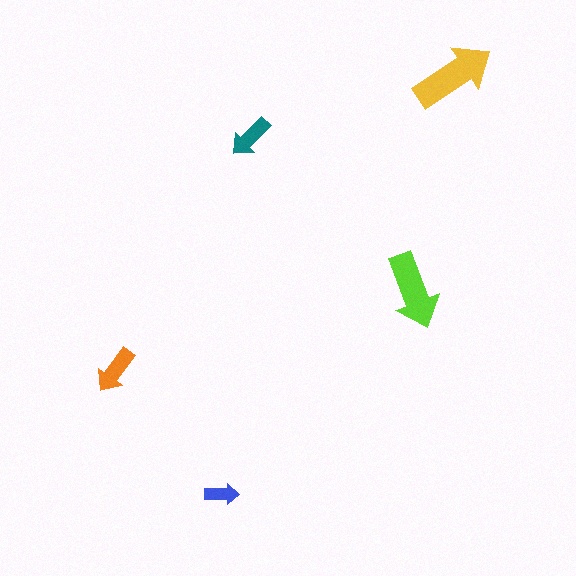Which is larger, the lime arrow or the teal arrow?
The lime one.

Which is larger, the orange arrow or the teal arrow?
The orange one.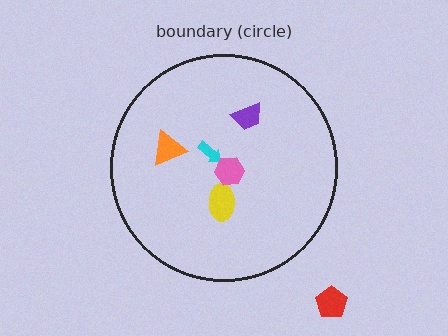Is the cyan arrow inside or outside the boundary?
Inside.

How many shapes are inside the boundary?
5 inside, 1 outside.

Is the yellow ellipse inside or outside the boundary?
Inside.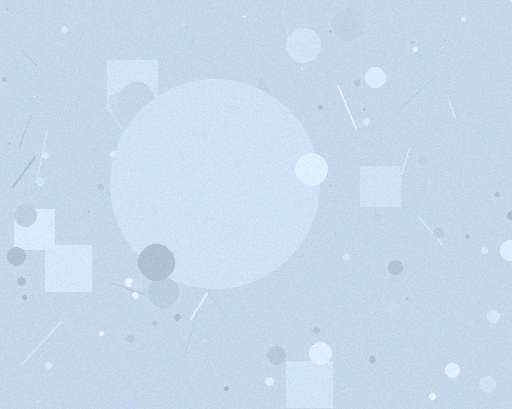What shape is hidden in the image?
A circle is hidden in the image.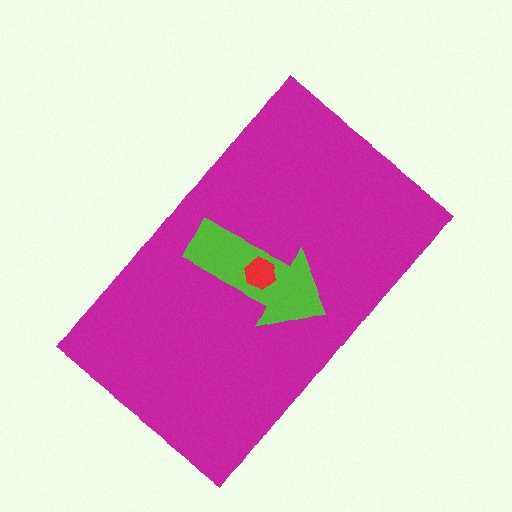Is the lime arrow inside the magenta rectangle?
Yes.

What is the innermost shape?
The red hexagon.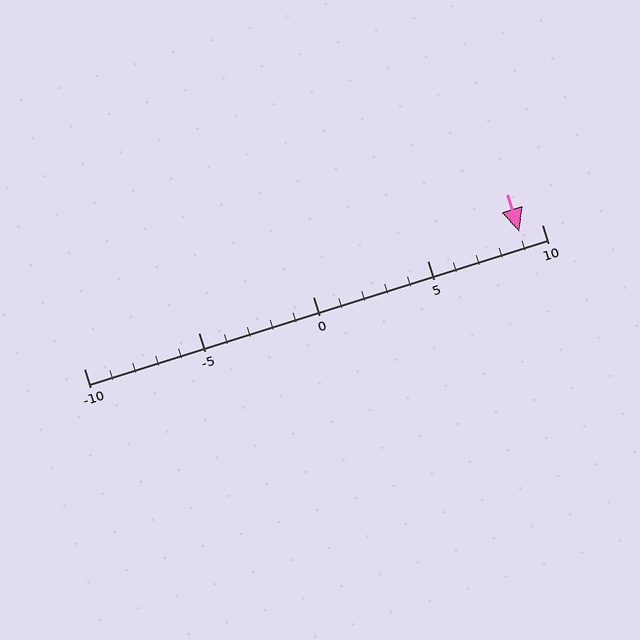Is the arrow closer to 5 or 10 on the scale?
The arrow is closer to 10.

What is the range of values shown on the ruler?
The ruler shows values from -10 to 10.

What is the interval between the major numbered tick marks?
The major tick marks are spaced 5 units apart.